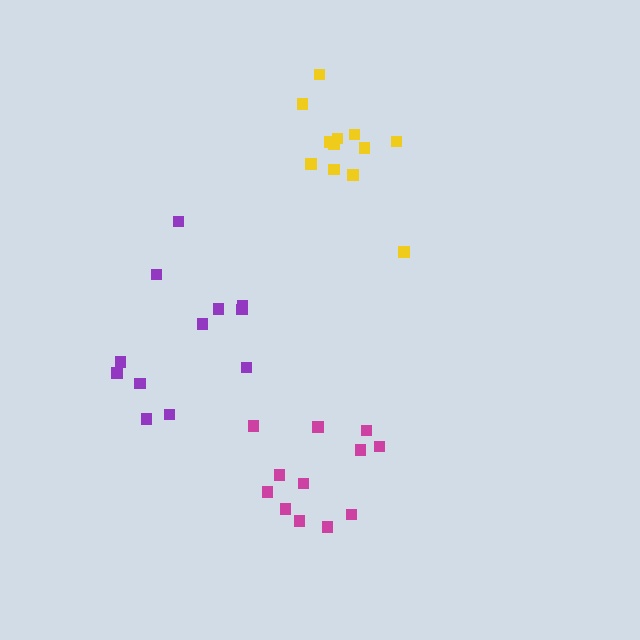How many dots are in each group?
Group 1: 12 dots, Group 2: 12 dots, Group 3: 12 dots (36 total).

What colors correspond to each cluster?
The clusters are colored: yellow, purple, magenta.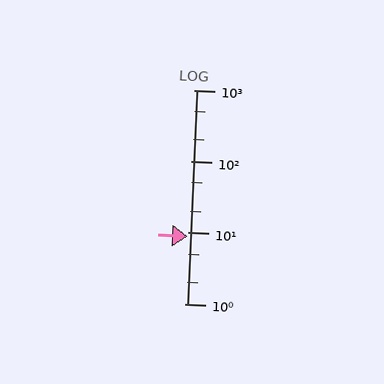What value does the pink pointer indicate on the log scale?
The pointer indicates approximately 8.9.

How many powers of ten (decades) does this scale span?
The scale spans 3 decades, from 1 to 1000.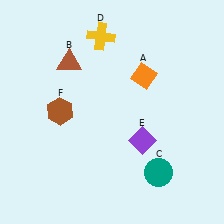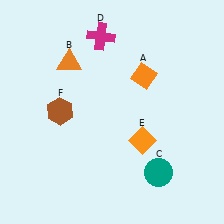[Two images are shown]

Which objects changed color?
B changed from brown to orange. D changed from yellow to magenta. E changed from purple to orange.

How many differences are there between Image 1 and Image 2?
There are 3 differences between the two images.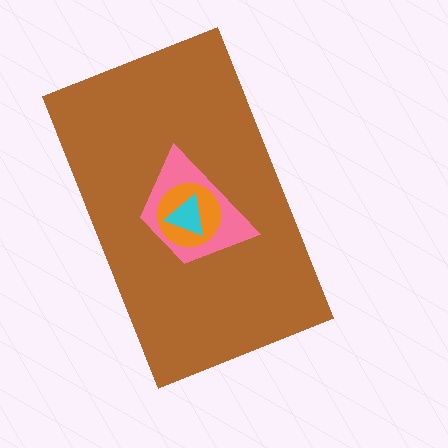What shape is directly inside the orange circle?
The cyan triangle.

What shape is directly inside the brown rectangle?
The pink trapezoid.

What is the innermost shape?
The cyan triangle.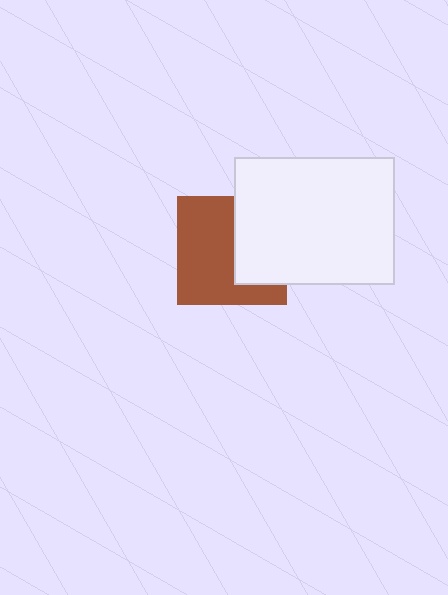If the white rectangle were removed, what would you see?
You would see the complete brown square.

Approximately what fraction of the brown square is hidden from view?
Roughly 40% of the brown square is hidden behind the white rectangle.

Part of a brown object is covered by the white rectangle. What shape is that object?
It is a square.